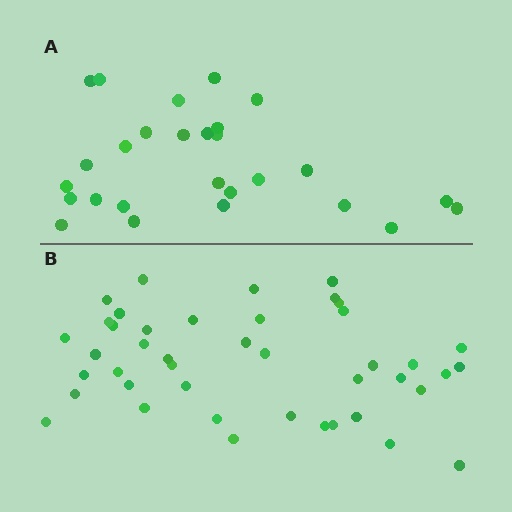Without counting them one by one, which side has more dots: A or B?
Region B (the bottom region) has more dots.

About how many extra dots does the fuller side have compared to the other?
Region B has approximately 15 more dots than region A.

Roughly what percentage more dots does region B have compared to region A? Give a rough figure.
About 60% more.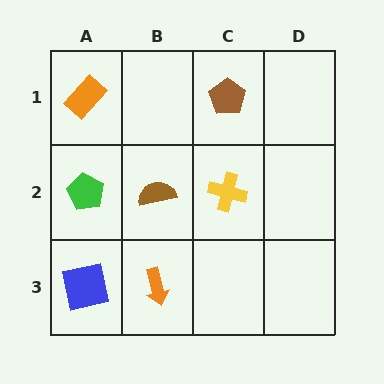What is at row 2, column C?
A yellow cross.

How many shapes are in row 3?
2 shapes.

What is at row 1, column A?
An orange rectangle.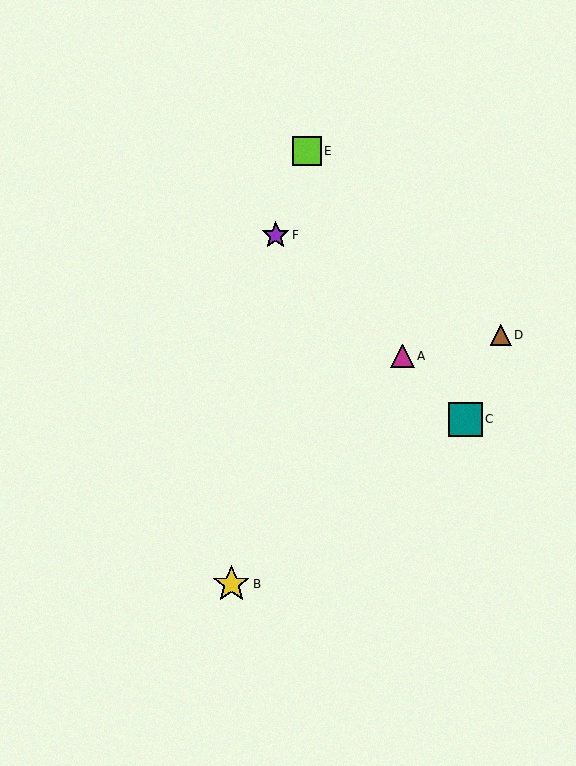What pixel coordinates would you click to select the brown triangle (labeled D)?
Click at (501, 335) to select the brown triangle D.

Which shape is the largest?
The yellow star (labeled B) is the largest.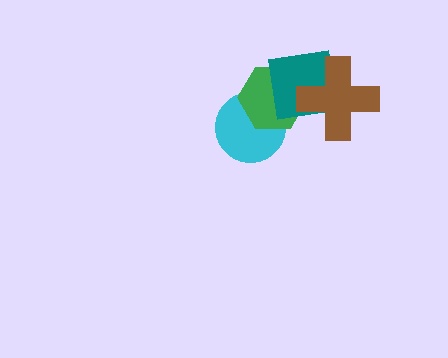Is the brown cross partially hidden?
No, no other shape covers it.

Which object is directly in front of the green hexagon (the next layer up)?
The teal square is directly in front of the green hexagon.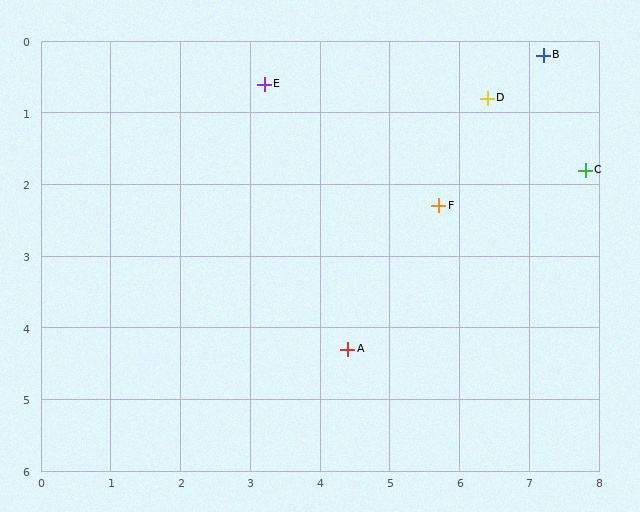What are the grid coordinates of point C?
Point C is at approximately (7.8, 1.8).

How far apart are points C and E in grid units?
Points C and E are about 4.8 grid units apart.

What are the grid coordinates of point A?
Point A is at approximately (4.4, 4.3).